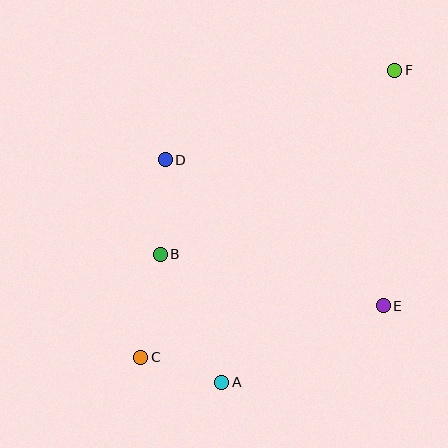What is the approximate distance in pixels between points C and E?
The distance between C and E is approximately 248 pixels.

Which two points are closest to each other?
Points A and C are closest to each other.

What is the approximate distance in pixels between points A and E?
The distance between A and E is approximately 179 pixels.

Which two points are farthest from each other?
Points C and F are farthest from each other.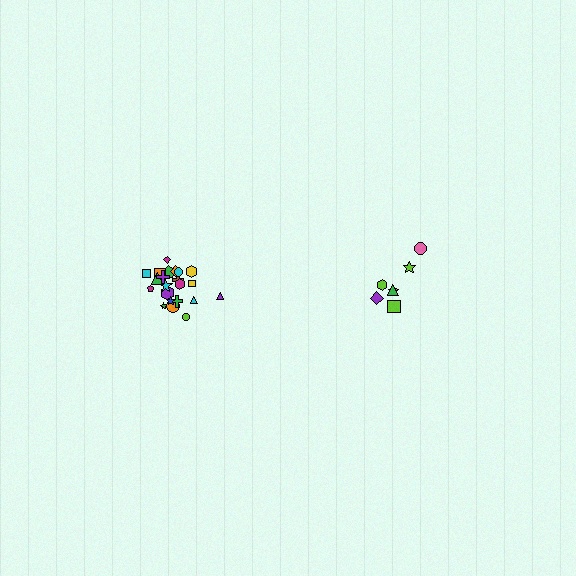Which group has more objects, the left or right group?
The left group.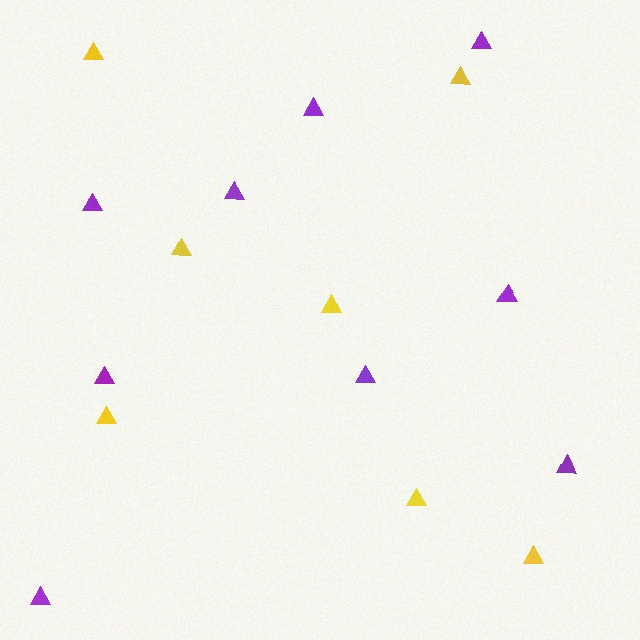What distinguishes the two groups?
There are 2 groups: one group of purple triangles (9) and one group of yellow triangles (7).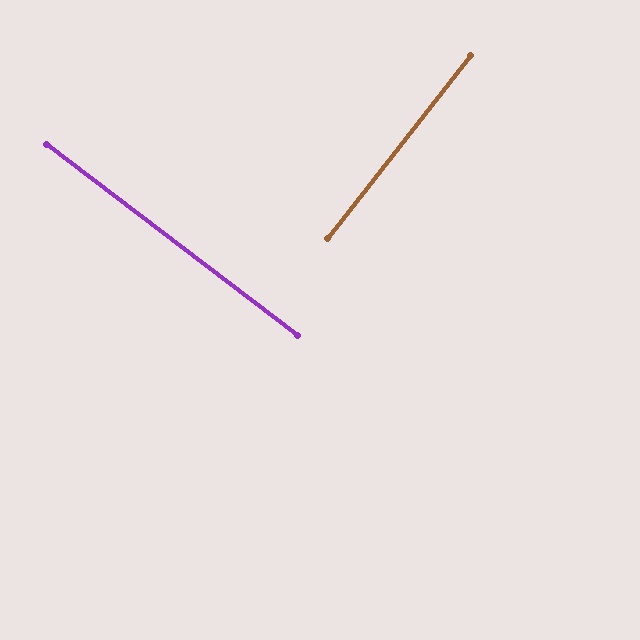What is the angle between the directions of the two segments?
Approximately 89 degrees.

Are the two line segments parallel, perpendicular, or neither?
Perpendicular — they meet at approximately 89°.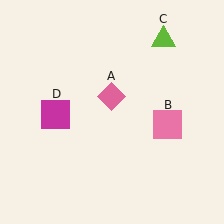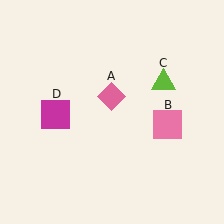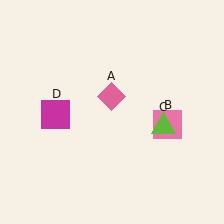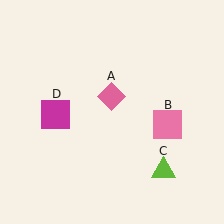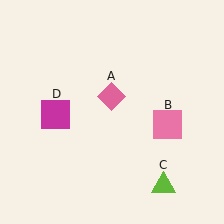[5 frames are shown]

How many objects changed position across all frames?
1 object changed position: lime triangle (object C).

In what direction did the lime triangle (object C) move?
The lime triangle (object C) moved down.